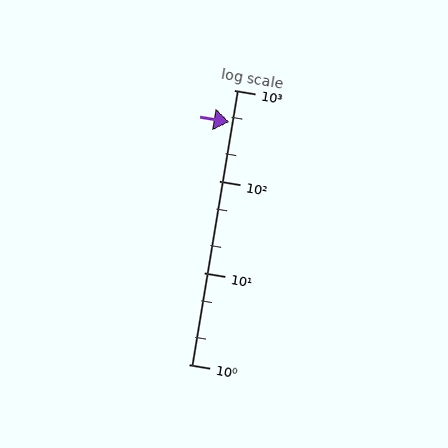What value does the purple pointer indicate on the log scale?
The pointer indicates approximately 450.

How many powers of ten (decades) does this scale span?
The scale spans 3 decades, from 1 to 1000.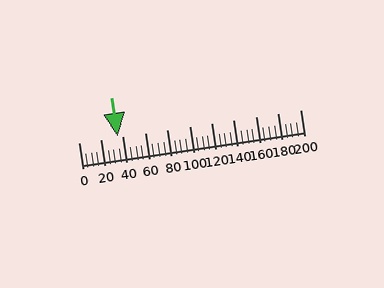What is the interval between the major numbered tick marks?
The major tick marks are spaced 20 units apart.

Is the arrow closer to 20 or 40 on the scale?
The arrow is closer to 40.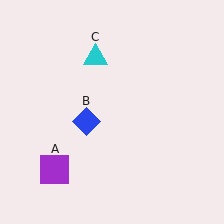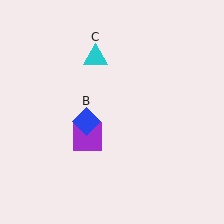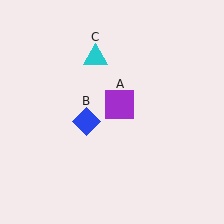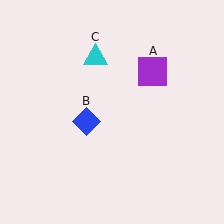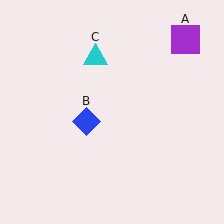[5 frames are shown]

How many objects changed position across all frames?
1 object changed position: purple square (object A).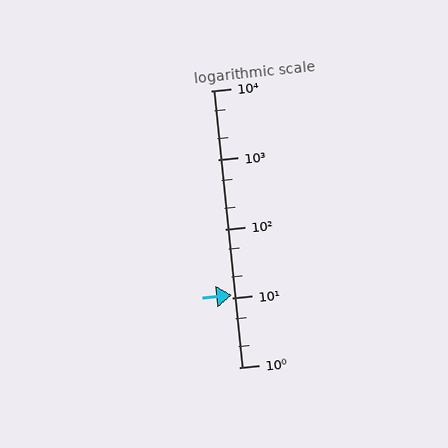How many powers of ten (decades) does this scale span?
The scale spans 4 decades, from 1 to 10000.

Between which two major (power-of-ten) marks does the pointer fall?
The pointer is between 10 and 100.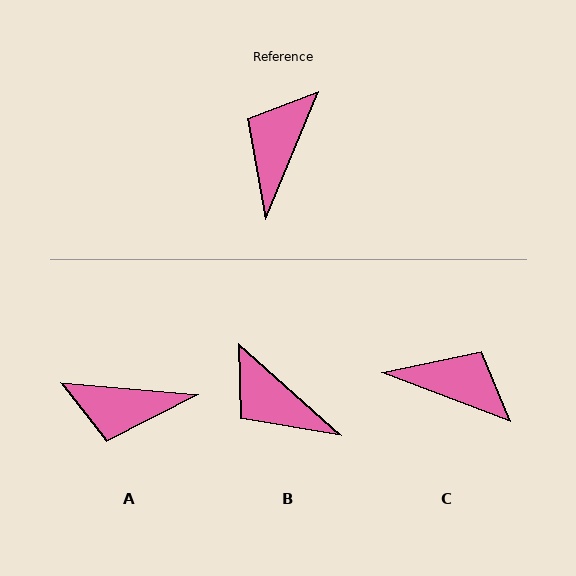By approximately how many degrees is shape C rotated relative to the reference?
Approximately 88 degrees clockwise.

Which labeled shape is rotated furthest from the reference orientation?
A, about 107 degrees away.